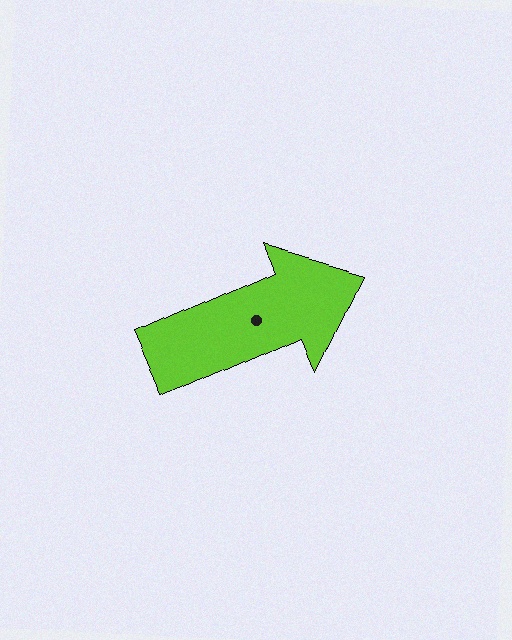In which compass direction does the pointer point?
Northeast.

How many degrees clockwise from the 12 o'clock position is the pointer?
Approximately 66 degrees.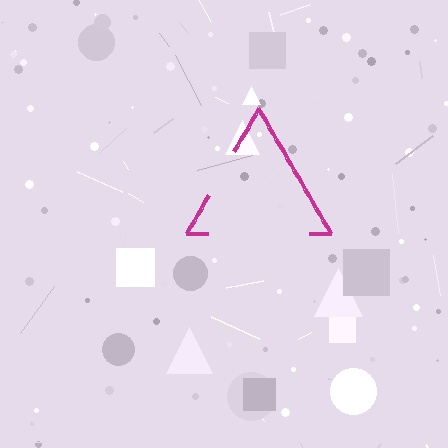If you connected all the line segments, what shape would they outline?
They would outline a triangle.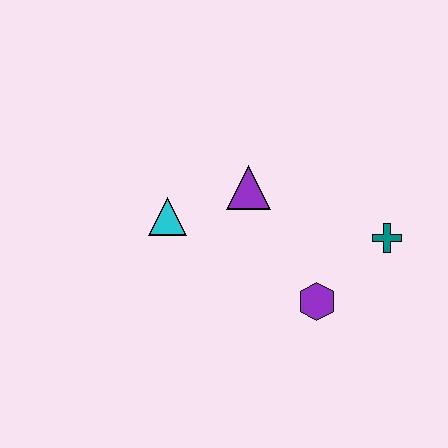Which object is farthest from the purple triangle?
The teal cross is farthest from the purple triangle.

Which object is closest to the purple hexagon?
The teal cross is closest to the purple hexagon.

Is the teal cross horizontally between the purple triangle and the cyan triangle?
No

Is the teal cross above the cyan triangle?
No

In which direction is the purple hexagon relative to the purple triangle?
The purple hexagon is below the purple triangle.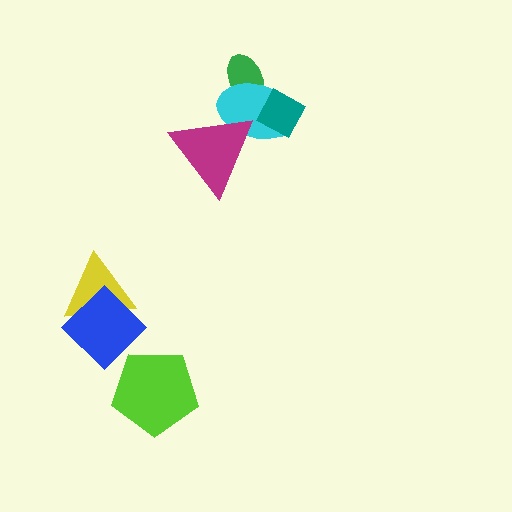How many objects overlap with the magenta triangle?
1 object overlaps with the magenta triangle.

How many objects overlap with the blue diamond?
1 object overlaps with the blue diamond.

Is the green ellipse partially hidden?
Yes, it is partially covered by another shape.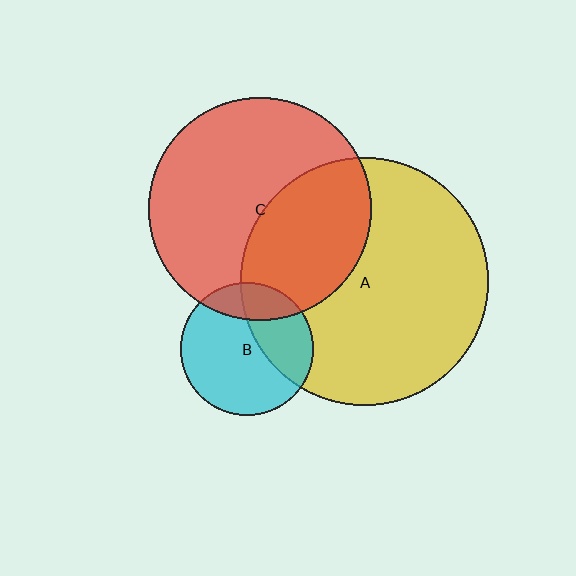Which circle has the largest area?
Circle A (yellow).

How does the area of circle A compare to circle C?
Approximately 1.2 times.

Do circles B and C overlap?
Yes.